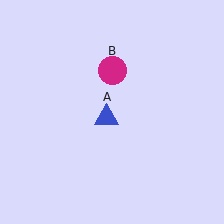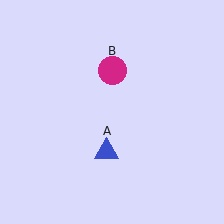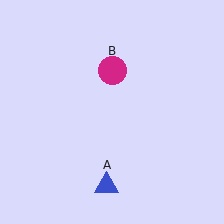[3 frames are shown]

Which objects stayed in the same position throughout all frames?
Magenta circle (object B) remained stationary.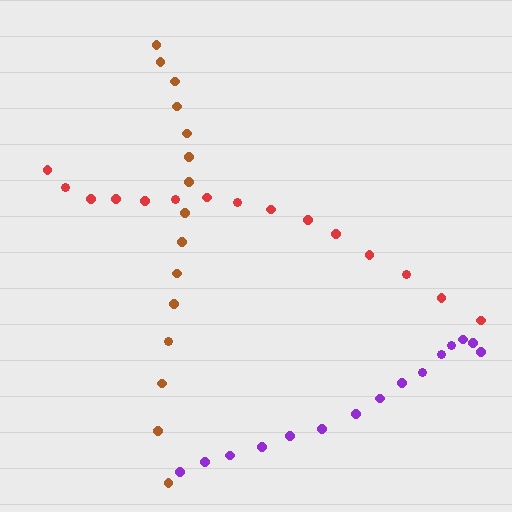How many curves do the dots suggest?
There are 3 distinct paths.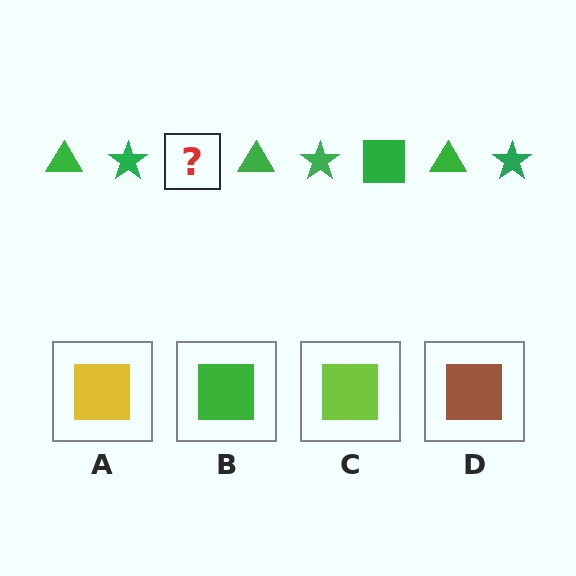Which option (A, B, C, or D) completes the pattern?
B.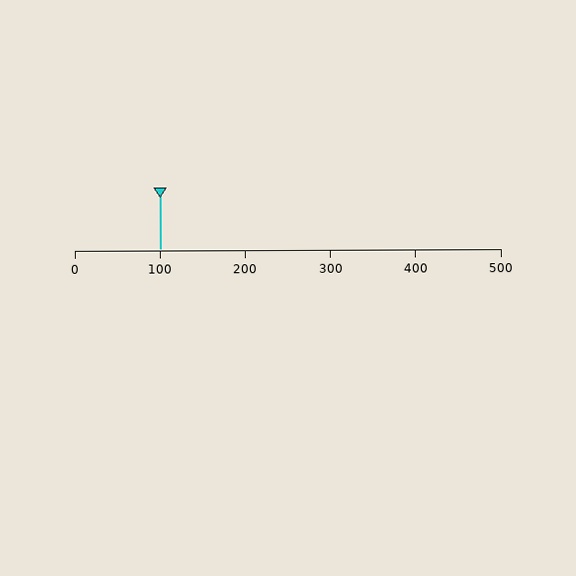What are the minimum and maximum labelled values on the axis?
The axis runs from 0 to 500.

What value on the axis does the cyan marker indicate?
The marker indicates approximately 100.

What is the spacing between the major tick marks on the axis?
The major ticks are spaced 100 apart.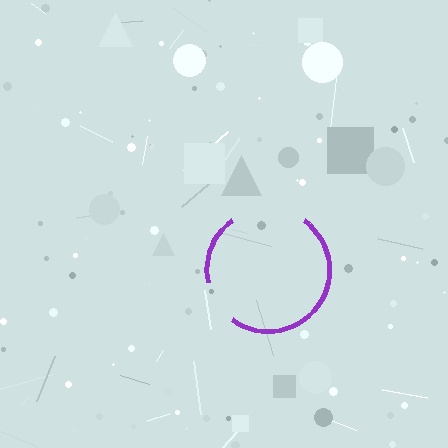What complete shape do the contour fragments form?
The contour fragments form a circle.